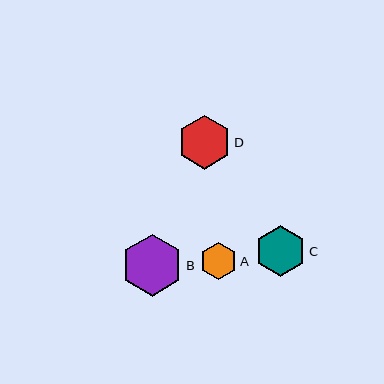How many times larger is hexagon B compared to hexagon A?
Hexagon B is approximately 1.7 times the size of hexagon A.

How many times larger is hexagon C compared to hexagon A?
Hexagon C is approximately 1.4 times the size of hexagon A.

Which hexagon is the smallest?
Hexagon A is the smallest with a size of approximately 37 pixels.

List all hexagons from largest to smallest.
From largest to smallest: B, D, C, A.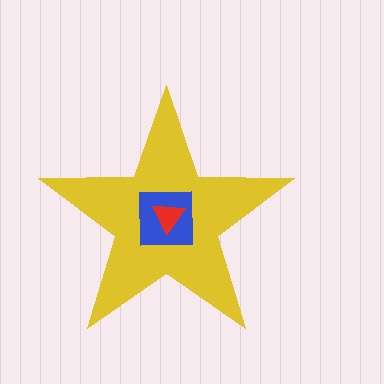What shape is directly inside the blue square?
The red triangle.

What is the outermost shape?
The yellow star.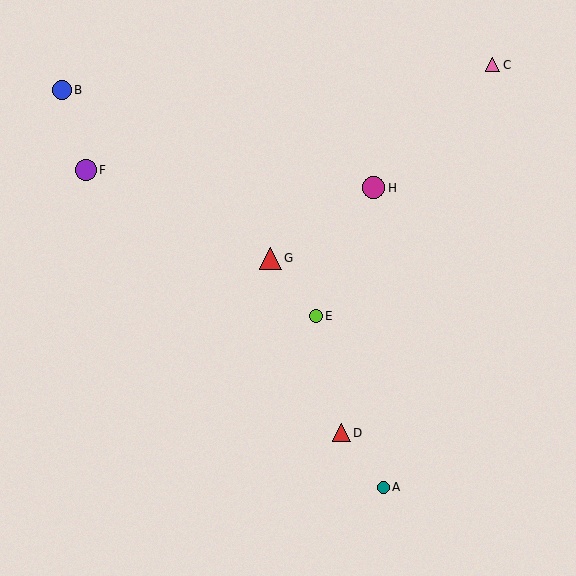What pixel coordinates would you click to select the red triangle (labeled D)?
Click at (342, 433) to select the red triangle D.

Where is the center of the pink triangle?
The center of the pink triangle is at (492, 65).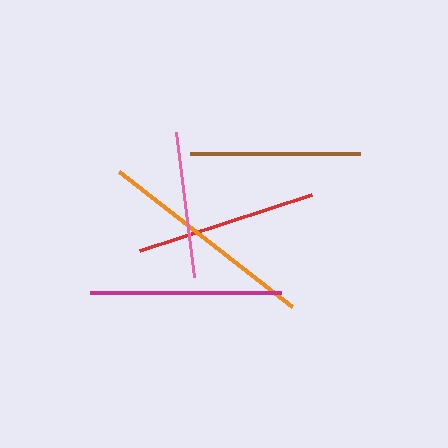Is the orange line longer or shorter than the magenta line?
The orange line is longer than the magenta line.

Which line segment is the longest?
The orange line is the longest at approximately 220 pixels.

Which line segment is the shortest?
The pink line is the shortest at approximately 147 pixels.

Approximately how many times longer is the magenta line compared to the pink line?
The magenta line is approximately 1.3 times the length of the pink line.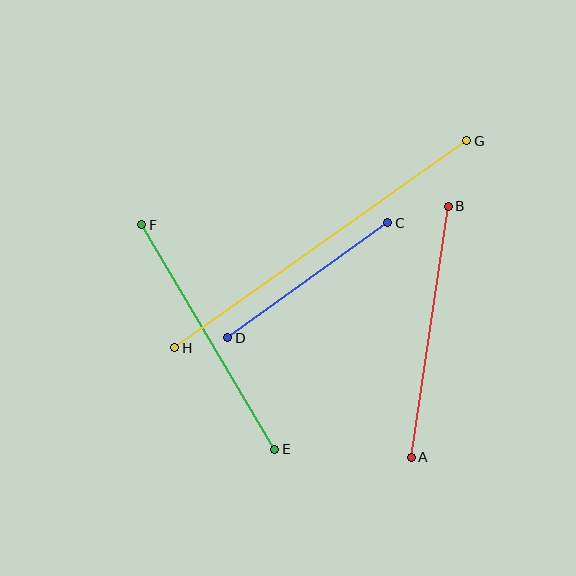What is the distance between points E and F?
The distance is approximately 261 pixels.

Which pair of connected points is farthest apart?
Points G and H are farthest apart.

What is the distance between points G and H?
The distance is approximately 358 pixels.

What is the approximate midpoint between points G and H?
The midpoint is at approximately (321, 244) pixels.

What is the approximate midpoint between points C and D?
The midpoint is at approximately (308, 280) pixels.